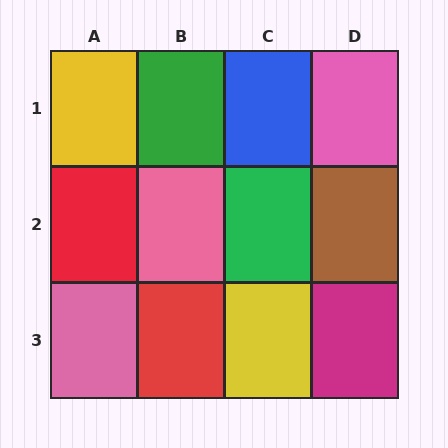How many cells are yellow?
2 cells are yellow.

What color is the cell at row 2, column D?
Brown.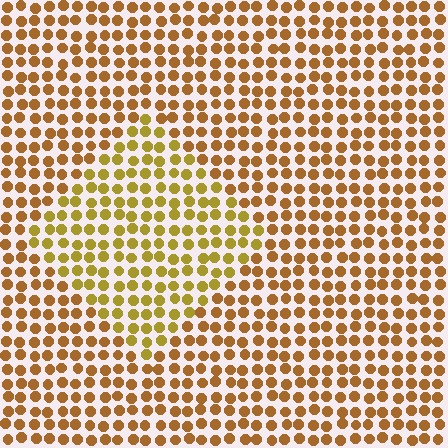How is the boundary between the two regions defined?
The boundary is defined purely by a slight shift in hue (about 24 degrees). Spacing, size, and orientation are identical on both sides.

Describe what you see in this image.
The image is filled with small brown elements in a uniform arrangement. A diamond-shaped region is visible where the elements are tinted to a slightly different hue, forming a subtle color boundary.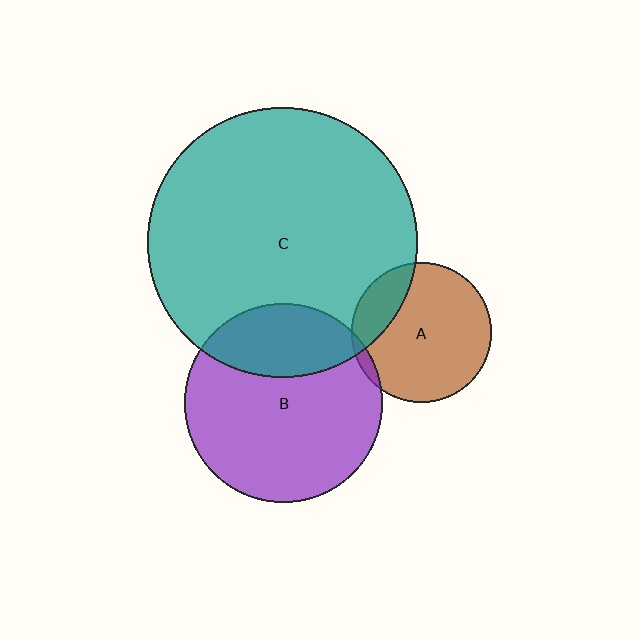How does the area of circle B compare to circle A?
Approximately 2.0 times.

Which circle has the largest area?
Circle C (teal).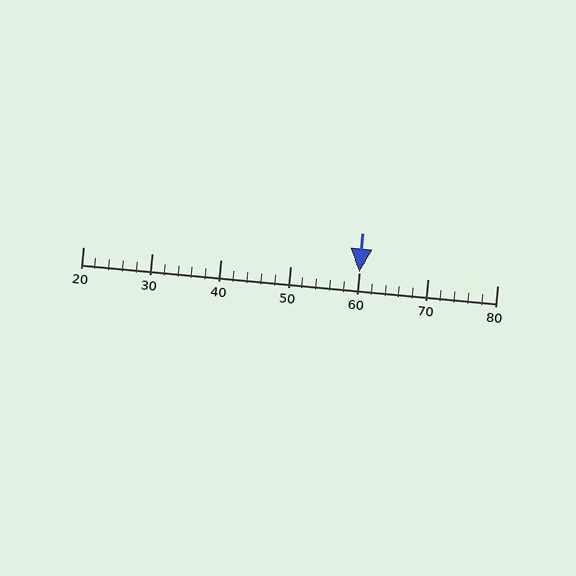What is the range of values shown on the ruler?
The ruler shows values from 20 to 80.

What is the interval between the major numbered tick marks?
The major tick marks are spaced 10 units apart.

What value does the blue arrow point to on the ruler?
The blue arrow points to approximately 60.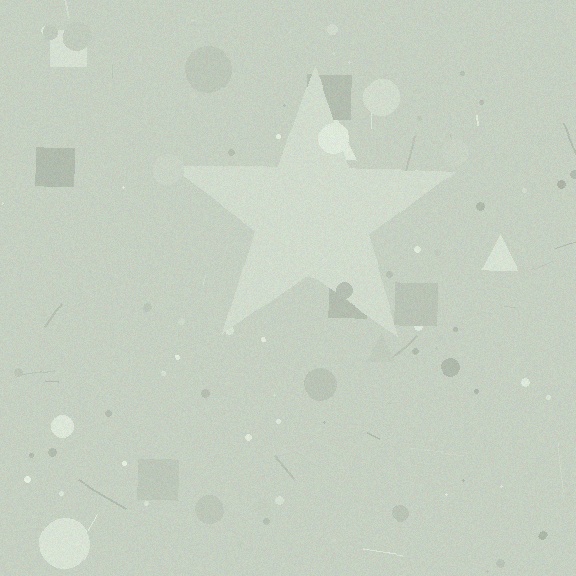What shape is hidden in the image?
A star is hidden in the image.